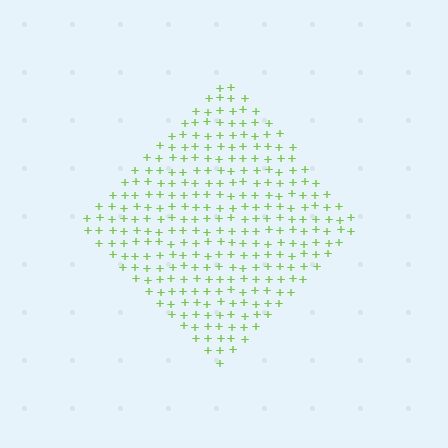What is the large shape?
The large shape is a diamond.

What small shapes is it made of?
It is made of small plus signs.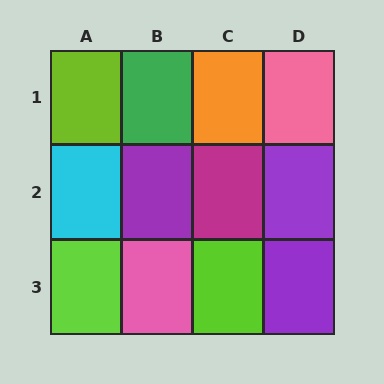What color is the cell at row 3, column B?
Pink.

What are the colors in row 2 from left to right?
Cyan, purple, magenta, purple.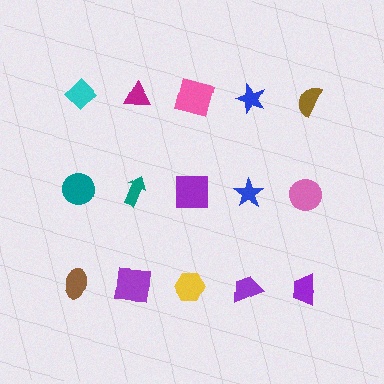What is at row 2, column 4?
A blue star.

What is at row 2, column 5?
A pink circle.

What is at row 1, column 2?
A magenta triangle.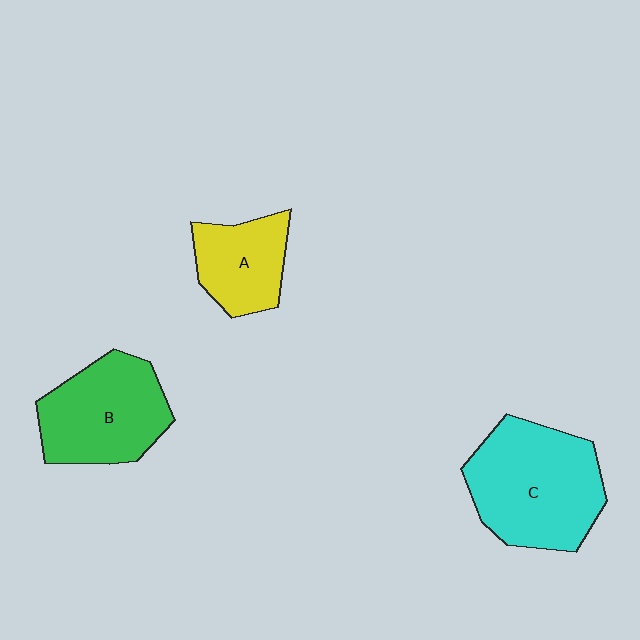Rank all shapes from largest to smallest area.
From largest to smallest: C (cyan), B (green), A (yellow).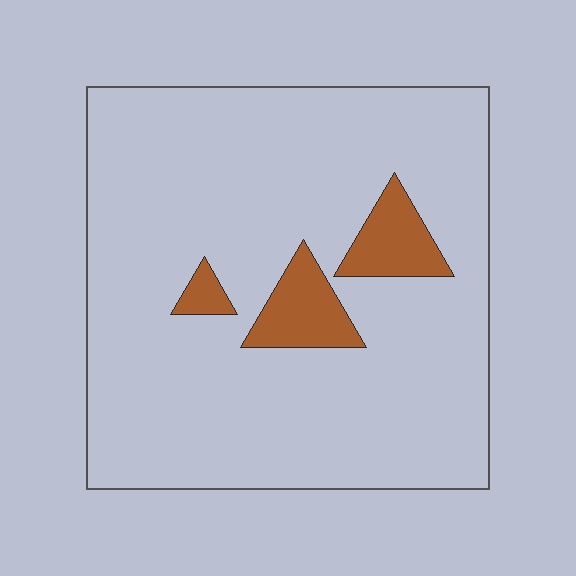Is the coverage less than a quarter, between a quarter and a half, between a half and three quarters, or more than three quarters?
Less than a quarter.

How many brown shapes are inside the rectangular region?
3.